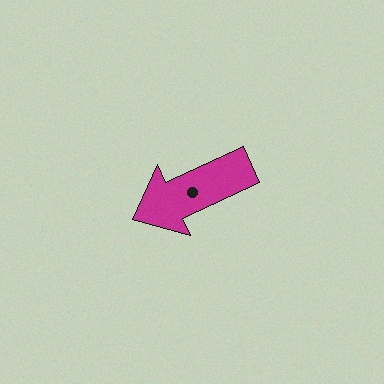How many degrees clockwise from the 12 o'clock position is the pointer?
Approximately 245 degrees.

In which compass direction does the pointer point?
Southwest.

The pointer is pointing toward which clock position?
Roughly 8 o'clock.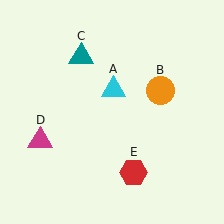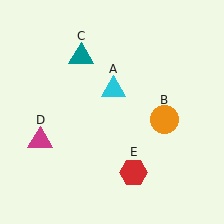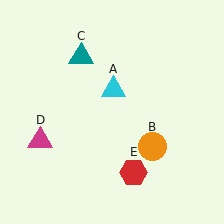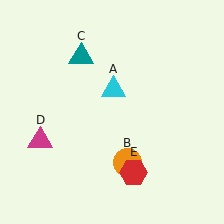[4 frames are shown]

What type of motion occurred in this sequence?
The orange circle (object B) rotated clockwise around the center of the scene.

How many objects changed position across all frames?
1 object changed position: orange circle (object B).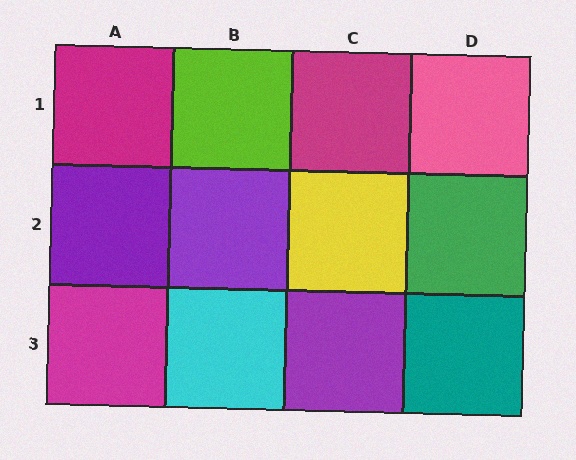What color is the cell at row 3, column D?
Teal.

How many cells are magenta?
3 cells are magenta.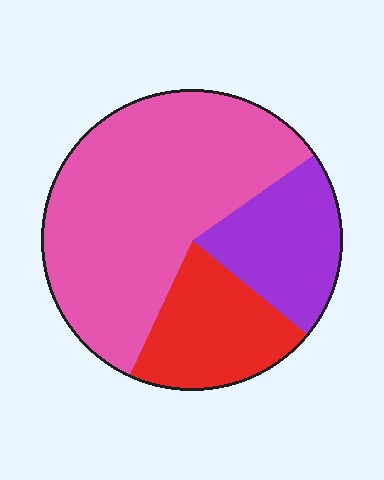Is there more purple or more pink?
Pink.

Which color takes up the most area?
Pink, at roughly 60%.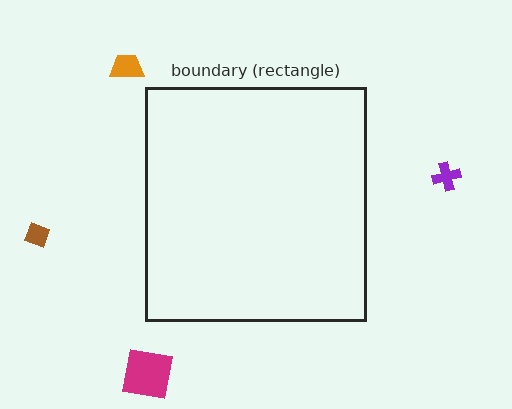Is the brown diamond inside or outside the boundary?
Outside.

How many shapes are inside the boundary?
0 inside, 4 outside.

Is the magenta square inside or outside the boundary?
Outside.